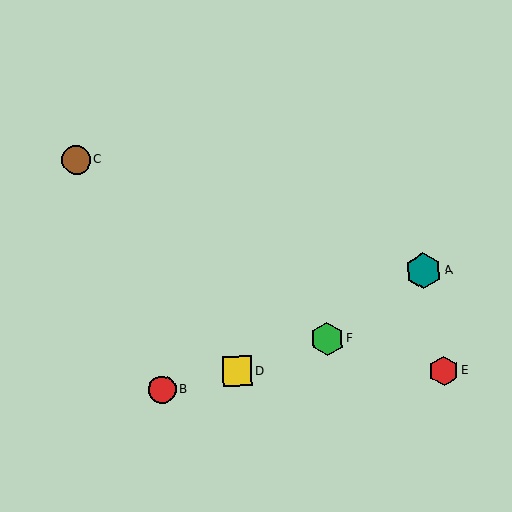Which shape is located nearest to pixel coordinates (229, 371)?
The yellow square (labeled D) at (237, 371) is nearest to that location.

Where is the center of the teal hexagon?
The center of the teal hexagon is at (423, 271).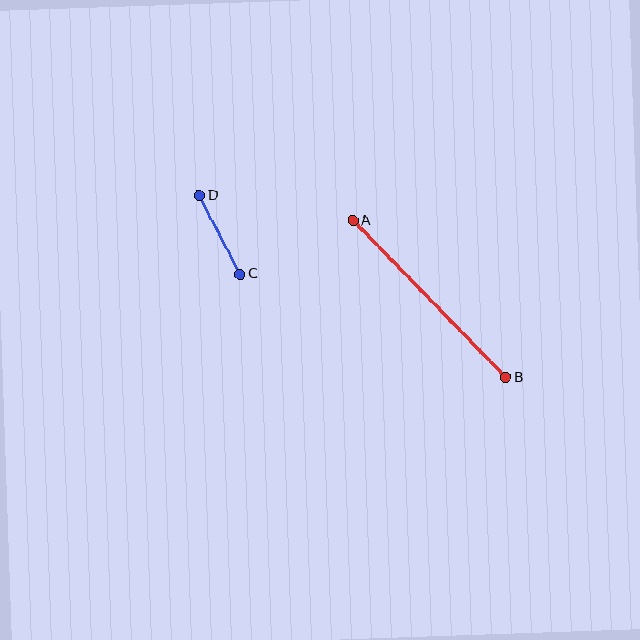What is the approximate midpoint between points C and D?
The midpoint is at approximately (220, 235) pixels.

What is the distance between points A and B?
The distance is approximately 219 pixels.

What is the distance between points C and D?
The distance is approximately 89 pixels.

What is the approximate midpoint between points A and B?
The midpoint is at approximately (429, 299) pixels.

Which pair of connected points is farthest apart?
Points A and B are farthest apart.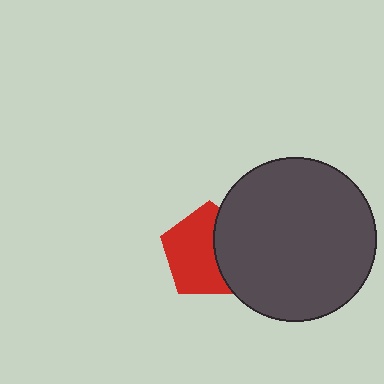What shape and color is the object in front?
The object in front is a dark gray circle.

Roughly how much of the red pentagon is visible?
About half of it is visible (roughly 62%).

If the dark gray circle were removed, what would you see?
You would see the complete red pentagon.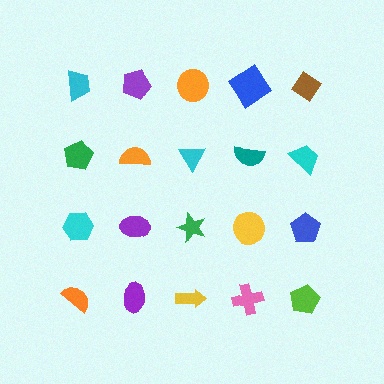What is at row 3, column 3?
A green star.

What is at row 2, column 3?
A cyan triangle.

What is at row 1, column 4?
A blue diamond.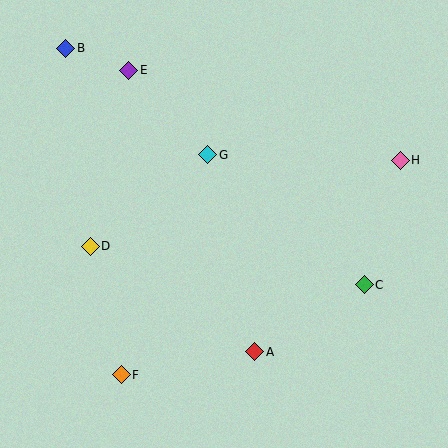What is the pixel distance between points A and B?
The distance between A and B is 358 pixels.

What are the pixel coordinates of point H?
Point H is at (400, 160).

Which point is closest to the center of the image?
Point G at (208, 155) is closest to the center.